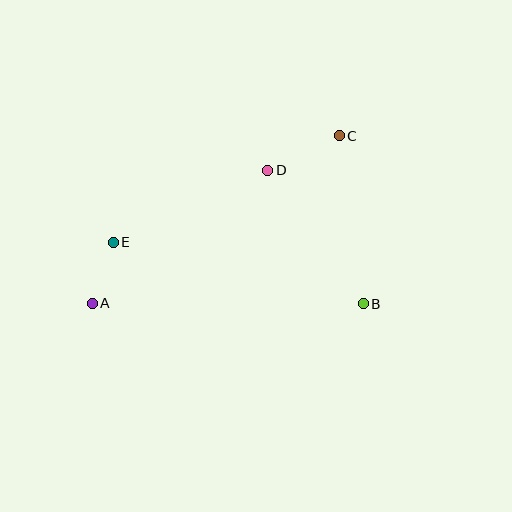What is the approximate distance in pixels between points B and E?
The distance between B and E is approximately 257 pixels.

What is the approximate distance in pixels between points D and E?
The distance between D and E is approximately 170 pixels.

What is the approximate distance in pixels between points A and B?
The distance between A and B is approximately 271 pixels.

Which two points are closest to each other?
Points A and E are closest to each other.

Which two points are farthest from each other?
Points A and C are farthest from each other.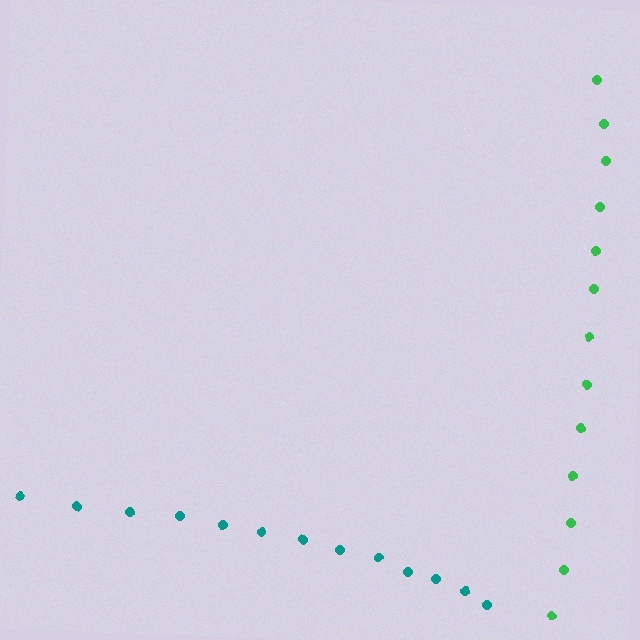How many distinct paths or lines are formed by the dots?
There are 2 distinct paths.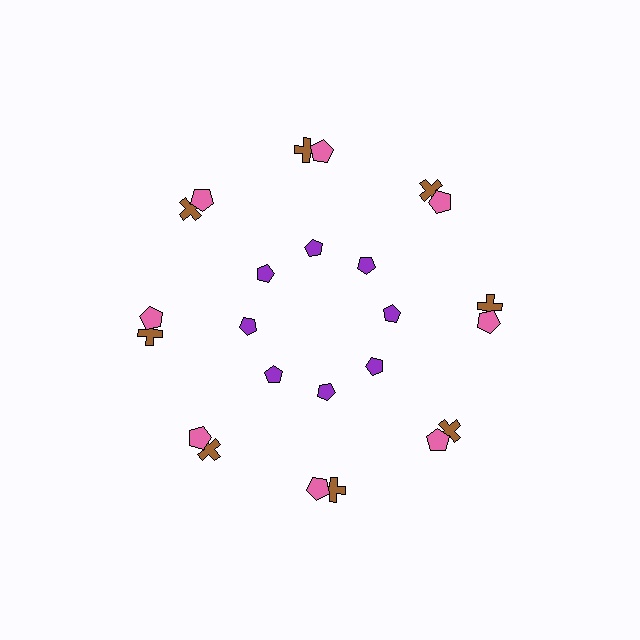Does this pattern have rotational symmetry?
Yes, this pattern has 8-fold rotational symmetry. It looks the same after rotating 45 degrees around the center.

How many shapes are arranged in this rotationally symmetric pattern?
There are 24 shapes, arranged in 8 groups of 3.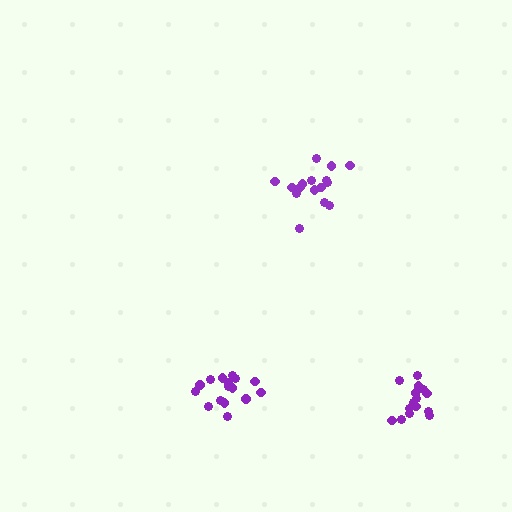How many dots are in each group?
Group 1: 16 dots, Group 2: 15 dots, Group 3: 16 dots (47 total).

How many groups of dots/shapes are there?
There are 3 groups.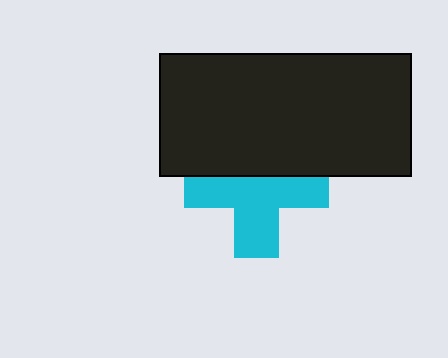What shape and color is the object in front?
The object in front is a black rectangle.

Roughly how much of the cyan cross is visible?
About half of it is visible (roughly 61%).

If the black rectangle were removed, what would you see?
You would see the complete cyan cross.